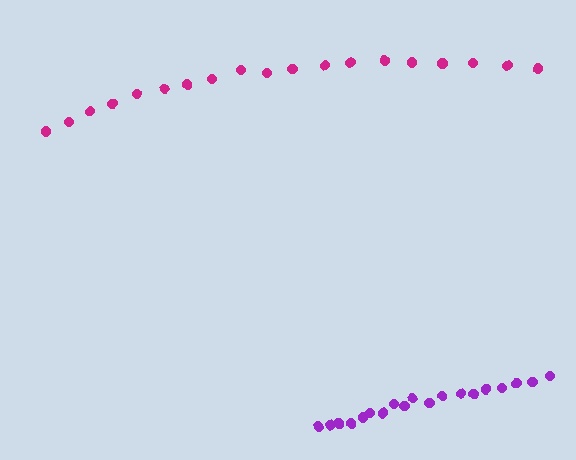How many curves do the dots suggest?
There are 2 distinct paths.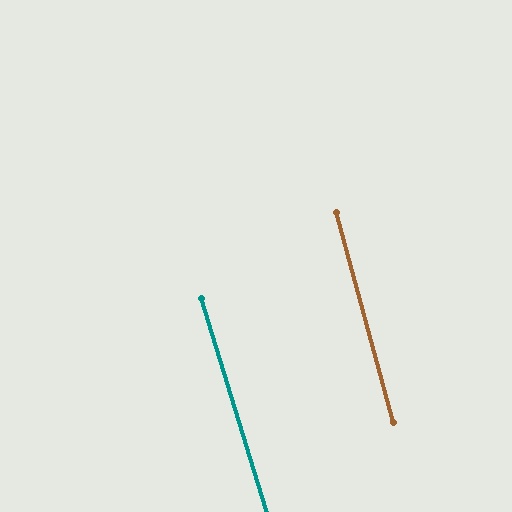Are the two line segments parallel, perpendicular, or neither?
Parallel — their directions differ by only 2.0°.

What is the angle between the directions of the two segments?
Approximately 2 degrees.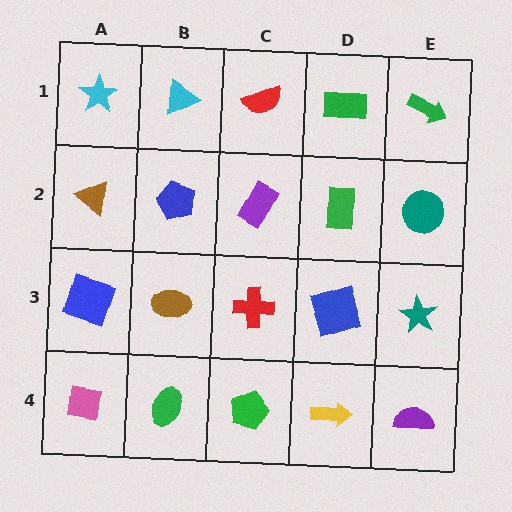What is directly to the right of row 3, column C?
A blue square.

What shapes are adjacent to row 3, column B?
A blue pentagon (row 2, column B), a green ellipse (row 4, column B), a blue square (row 3, column A), a red cross (row 3, column C).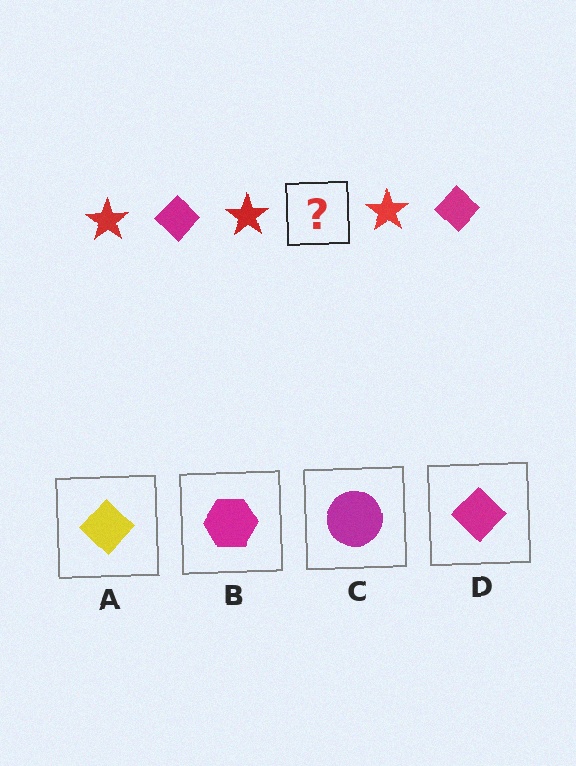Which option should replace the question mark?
Option D.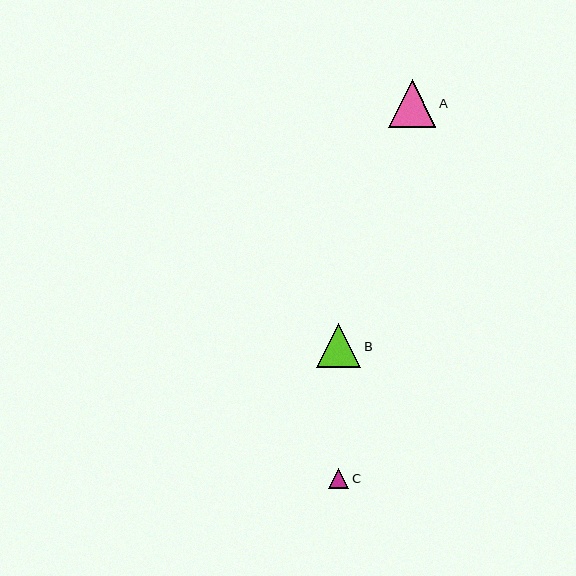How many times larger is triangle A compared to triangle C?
Triangle A is approximately 2.4 times the size of triangle C.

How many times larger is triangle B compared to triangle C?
Triangle B is approximately 2.2 times the size of triangle C.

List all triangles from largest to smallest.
From largest to smallest: A, B, C.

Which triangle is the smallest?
Triangle C is the smallest with a size of approximately 20 pixels.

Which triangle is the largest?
Triangle A is the largest with a size of approximately 48 pixels.